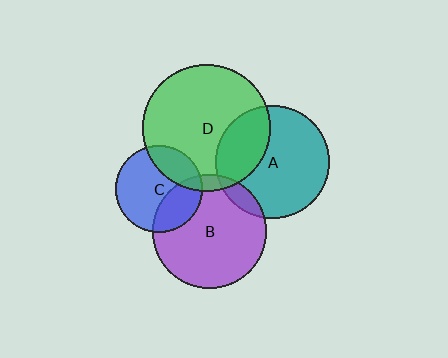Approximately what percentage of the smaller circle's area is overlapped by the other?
Approximately 30%.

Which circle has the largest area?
Circle D (green).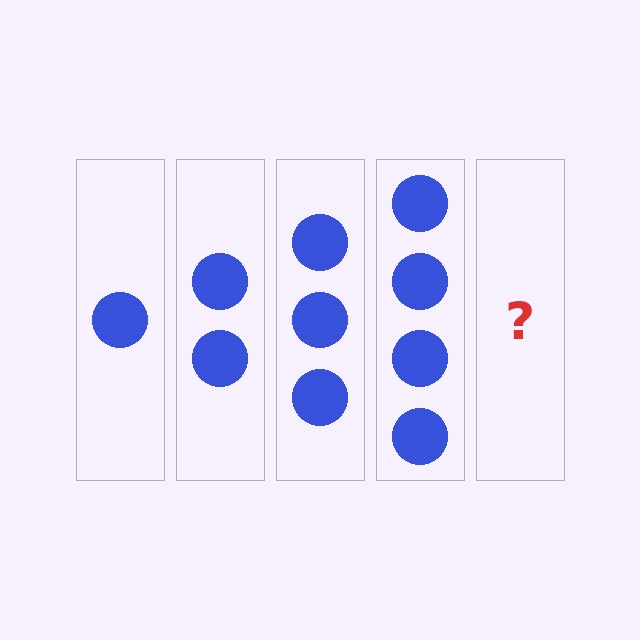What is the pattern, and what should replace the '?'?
The pattern is that each step adds one more circle. The '?' should be 5 circles.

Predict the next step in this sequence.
The next step is 5 circles.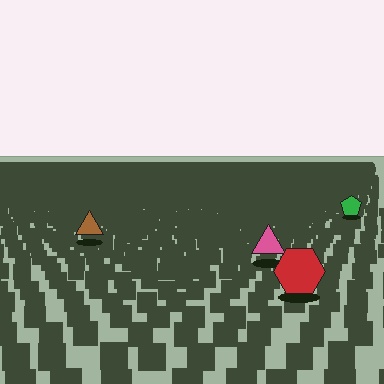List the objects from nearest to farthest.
From nearest to farthest: the red hexagon, the pink triangle, the brown triangle, the green pentagon.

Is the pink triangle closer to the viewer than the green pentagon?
Yes. The pink triangle is closer — you can tell from the texture gradient: the ground texture is coarser near it.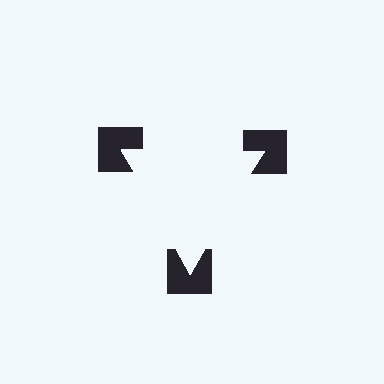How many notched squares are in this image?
There are 3 — one at each vertex of the illusory triangle.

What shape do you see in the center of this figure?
An illusory triangle — its edges are inferred from the aligned wedge cuts in the notched squares, not physically drawn.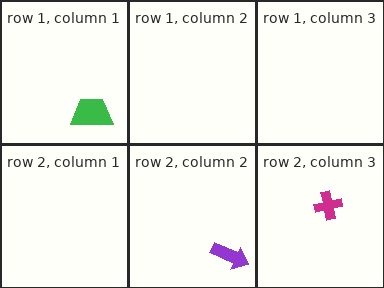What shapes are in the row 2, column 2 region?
The purple arrow.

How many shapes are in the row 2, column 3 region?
1.